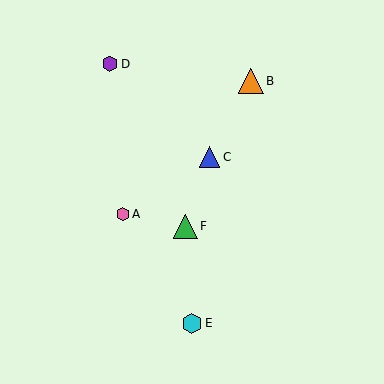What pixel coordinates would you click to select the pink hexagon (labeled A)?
Click at (123, 214) to select the pink hexagon A.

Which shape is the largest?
The orange triangle (labeled B) is the largest.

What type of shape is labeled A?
Shape A is a pink hexagon.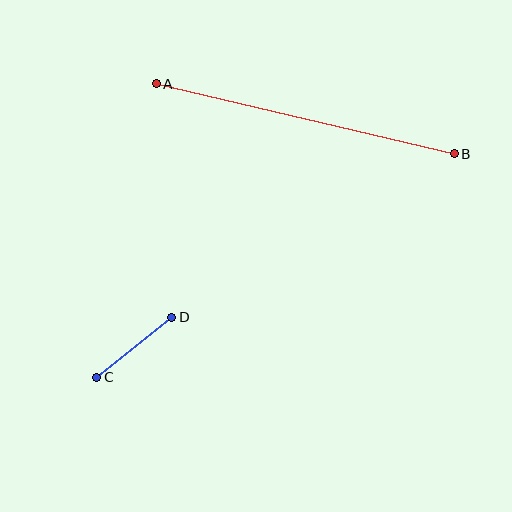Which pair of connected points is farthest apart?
Points A and B are farthest apart.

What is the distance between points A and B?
The distance is approximately 306 pixels.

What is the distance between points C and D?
The distance is approximately 96 pixels.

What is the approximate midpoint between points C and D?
The midpoint is at approximately (134, 347) pixels.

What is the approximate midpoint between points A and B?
The midpoint is at approximately (305, 119) pixels.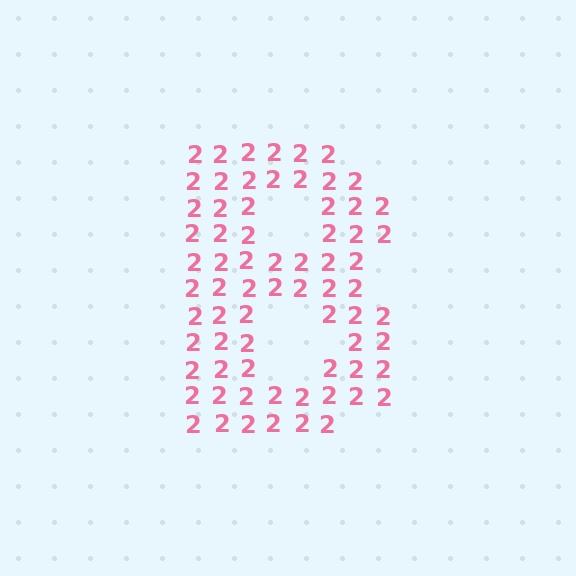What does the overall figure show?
The overall figure shows the letter B.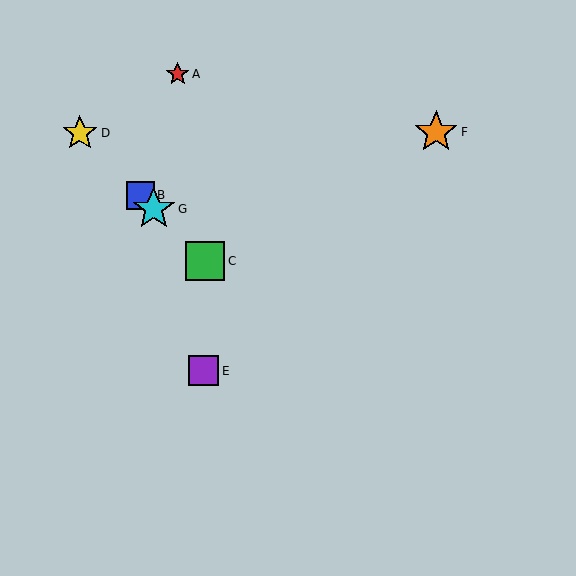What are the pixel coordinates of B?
Object B is at (141, 195).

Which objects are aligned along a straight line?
Objects B, C, D, G are aligned along a straight line.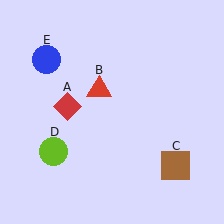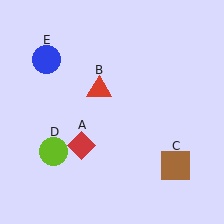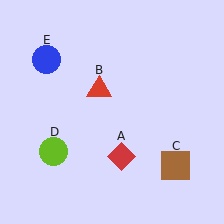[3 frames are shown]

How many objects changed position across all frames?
1 object changed position: red diamond (object A).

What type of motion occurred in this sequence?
The red diamond (object A) rotated counterclockwise around the center of the scene.